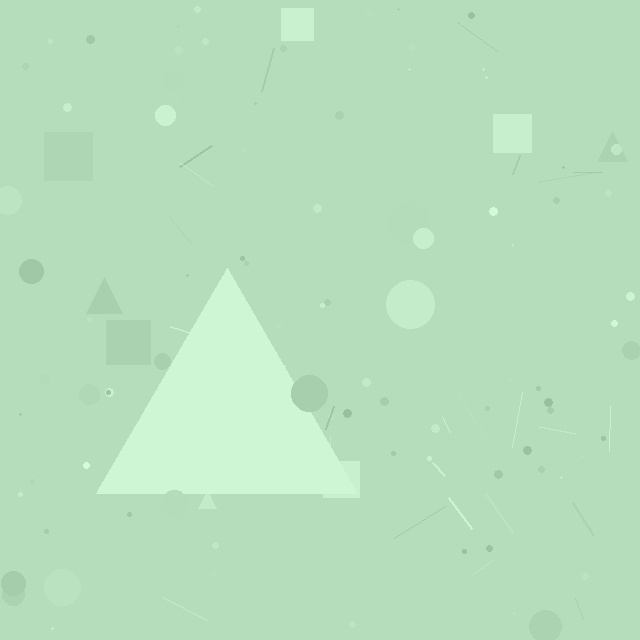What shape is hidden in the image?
A triangle is hidden in the image.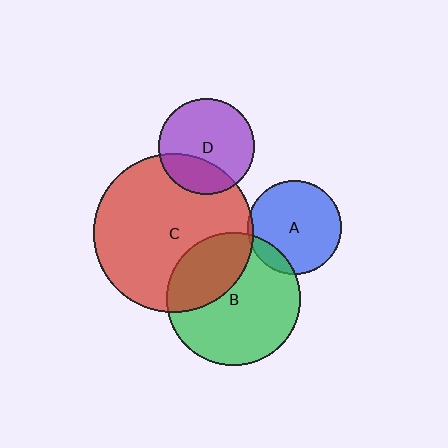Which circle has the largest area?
Circle C (red).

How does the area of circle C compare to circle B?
Approximately 1.4 times.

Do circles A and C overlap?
Yes.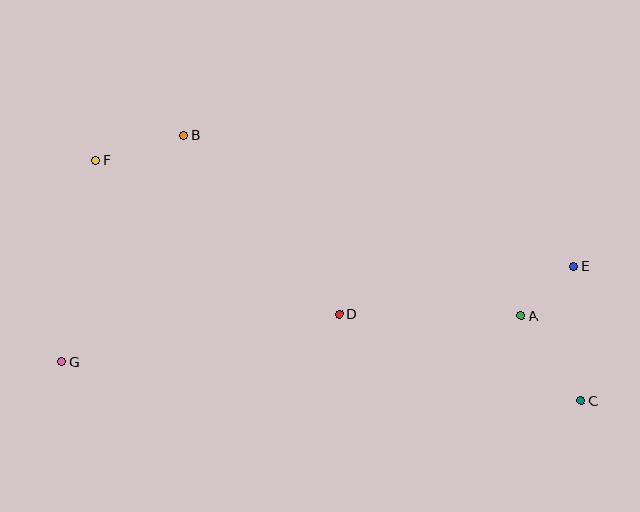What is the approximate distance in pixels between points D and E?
The distance between D and E is approximately 240 pixels.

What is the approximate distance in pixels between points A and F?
The distance between A and F is approximately 453 pixels.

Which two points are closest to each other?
Points A and E are closest to each other.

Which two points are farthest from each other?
Points C and F are farthest from each other.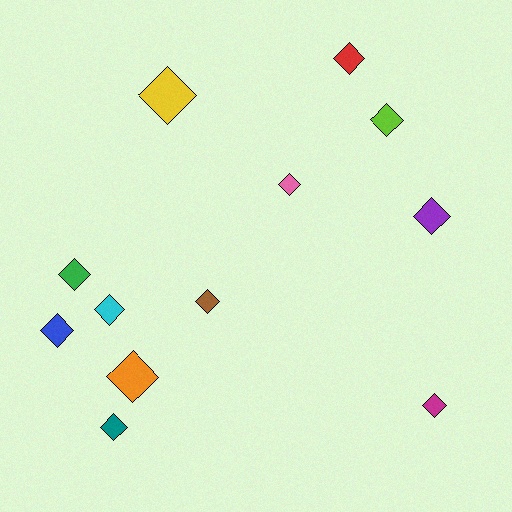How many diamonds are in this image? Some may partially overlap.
There are 12 diamonds.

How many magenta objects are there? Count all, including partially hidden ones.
There is 1 magenta object.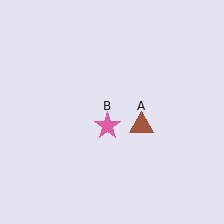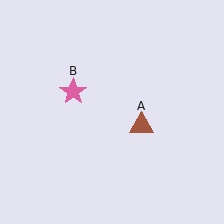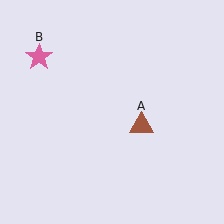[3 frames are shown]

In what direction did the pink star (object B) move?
The pink star (object B) moved up and to the left.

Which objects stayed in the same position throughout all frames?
Brown triangle (object A) remained stationary.